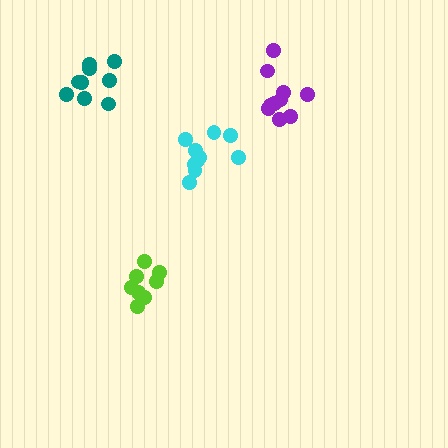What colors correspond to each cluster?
The clusters are colored: lime, cyan, purple, teal.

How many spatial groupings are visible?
There are 4 spatial groupings.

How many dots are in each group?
Group 1: 8 dots, Group 2: 10 dots, Group 3: 10 dots, Group 4: 9 dots (37 total).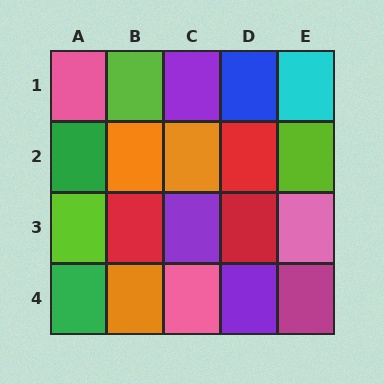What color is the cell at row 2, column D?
Red.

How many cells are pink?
3 cells are pink.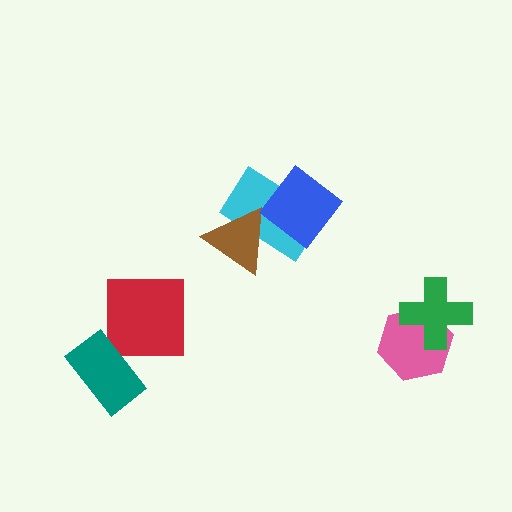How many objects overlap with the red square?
1 object overlaps with the red square.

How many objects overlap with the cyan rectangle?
2 objects overlap with the cyan rectangle.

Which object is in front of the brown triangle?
The blue diamond is in front of the brown triangle.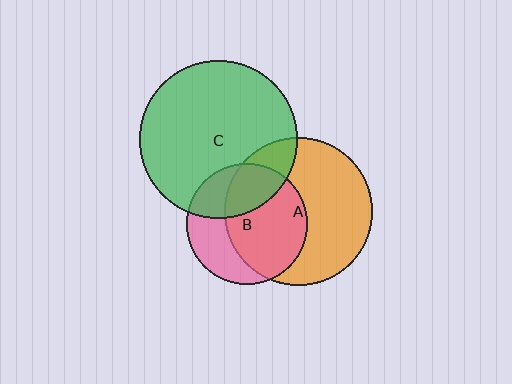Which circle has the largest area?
Circle C (green).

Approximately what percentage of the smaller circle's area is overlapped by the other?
Approximately 60%.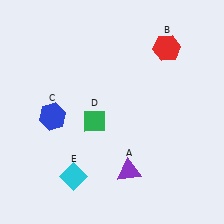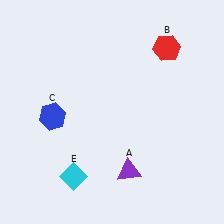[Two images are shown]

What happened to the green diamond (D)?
The green diamond (D) was removed in Image 2. It was in the bottom-left area of Image 1.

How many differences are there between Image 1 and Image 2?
There is 1 difference between the two images.